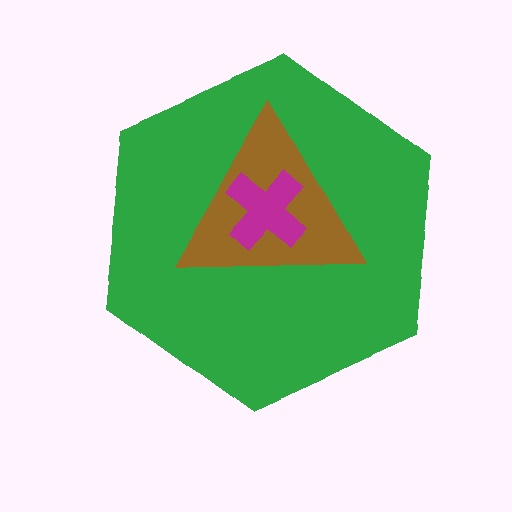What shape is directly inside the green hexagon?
The brown triangle.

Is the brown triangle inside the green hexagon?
Yes.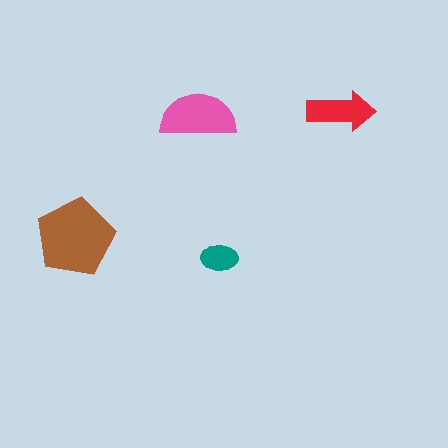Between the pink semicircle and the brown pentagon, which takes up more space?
The brown pentagon.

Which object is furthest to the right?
The red arrow is rightmost.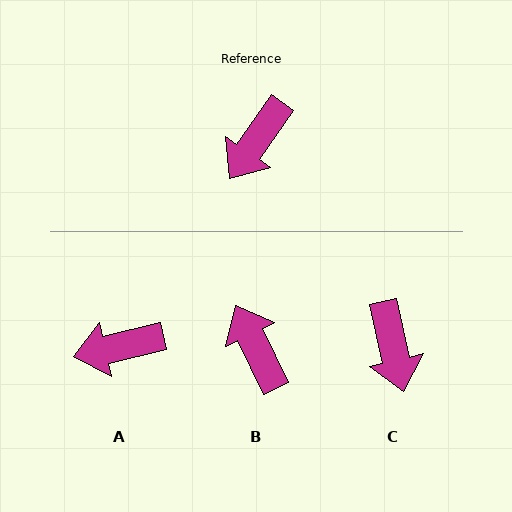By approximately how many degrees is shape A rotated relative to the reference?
Approximately 42 degrees clockwise.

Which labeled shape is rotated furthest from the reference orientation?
B, about 119 degrees away.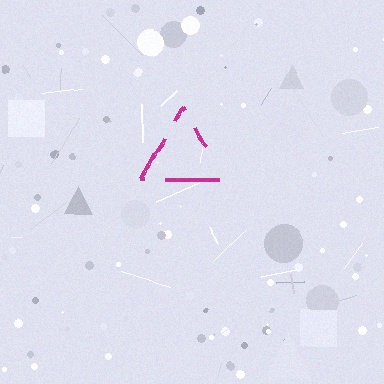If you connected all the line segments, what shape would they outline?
They would outline a triangle.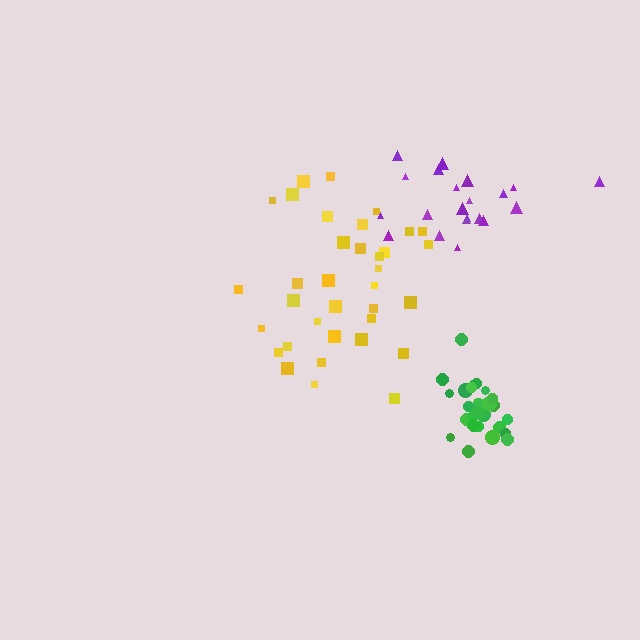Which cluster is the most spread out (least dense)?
Purple.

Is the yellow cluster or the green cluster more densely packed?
Green.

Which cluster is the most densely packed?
Green.